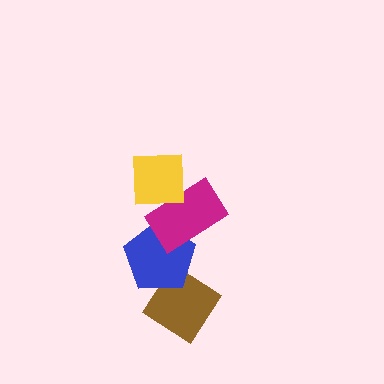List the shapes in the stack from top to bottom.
From top to bottom: the yellow square, the magenta rectangle, the blue pentagon, the brown diamond.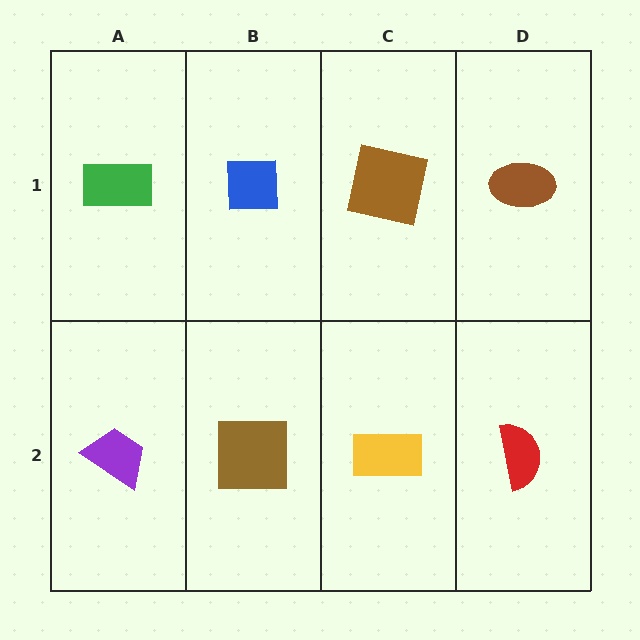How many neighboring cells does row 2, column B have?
3.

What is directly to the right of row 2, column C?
A red semicircle.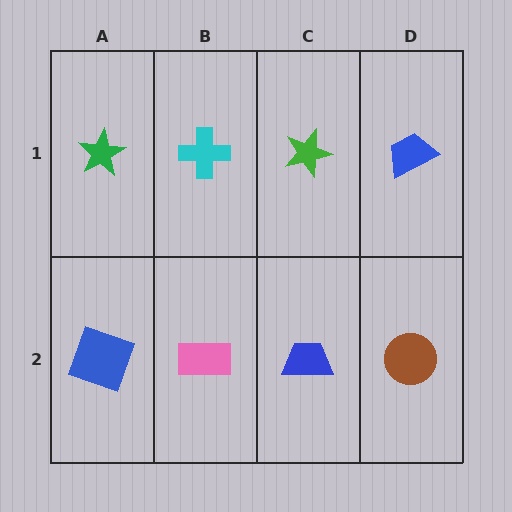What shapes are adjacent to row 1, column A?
A blue square (row 2, column A), a cyan cross (row 1, column B).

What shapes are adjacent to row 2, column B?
A cyan cross (row 1, column B), a blue square (row 2, column A), a blue trapezoid (row 2, column C).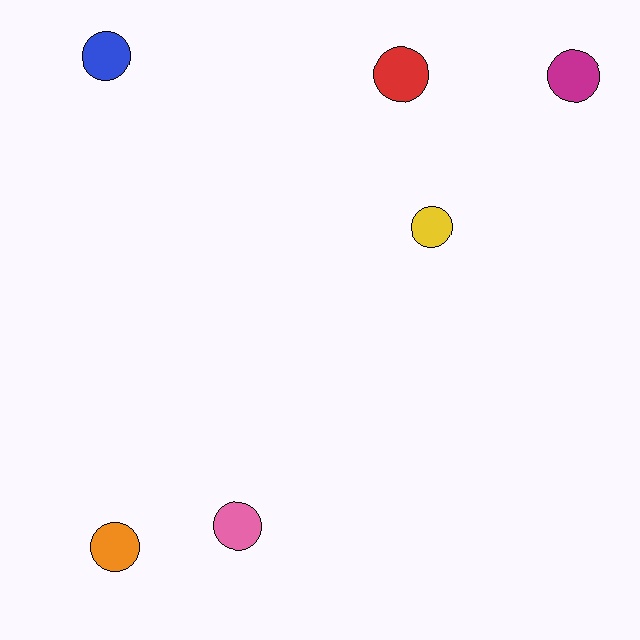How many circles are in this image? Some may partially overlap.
There are 6 circles.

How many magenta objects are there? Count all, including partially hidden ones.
There is 1 magenta object.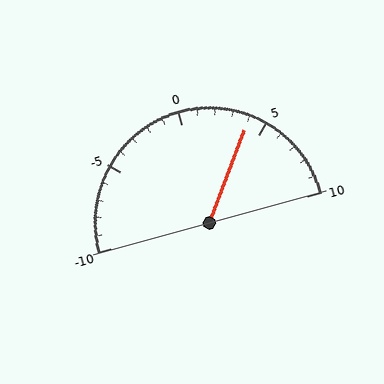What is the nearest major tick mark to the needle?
The nearest major tick mark is 5.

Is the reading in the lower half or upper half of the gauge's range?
The reading is in the upper half of the range (-10 to 10).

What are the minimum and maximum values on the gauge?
The gauge ranges from -10 to 10.